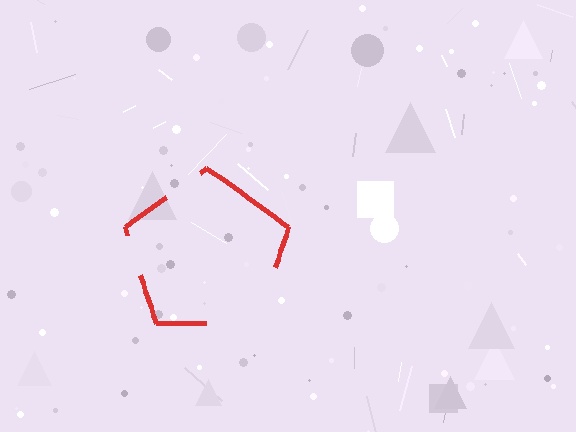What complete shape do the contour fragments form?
The contour fragments form a pentagon.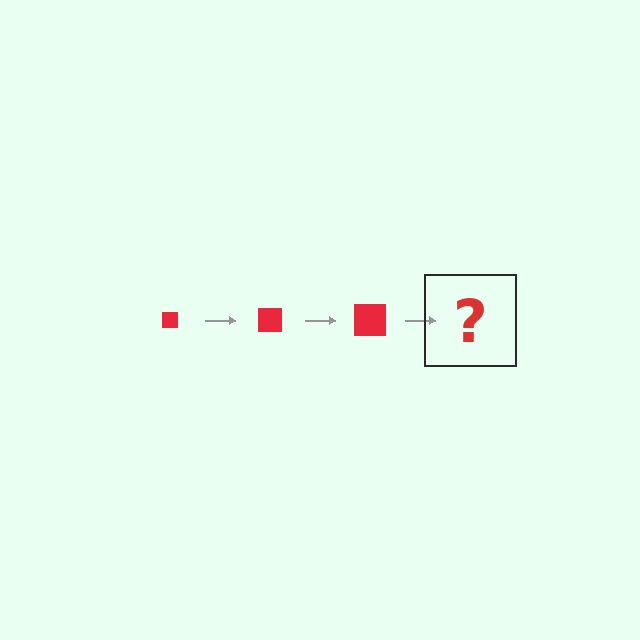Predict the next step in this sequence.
The next step is a red square, larger than the previous one.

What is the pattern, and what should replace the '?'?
The pattern is that the square gets progressively larger each step. The '?' should be a red square, larger than the previous one.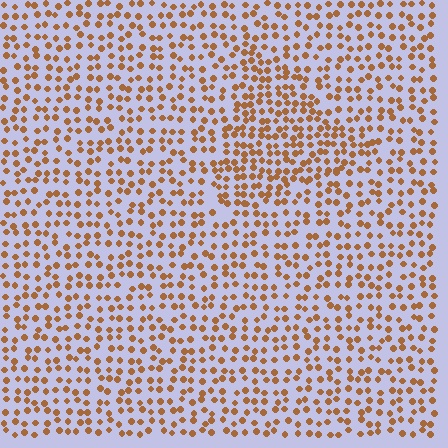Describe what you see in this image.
The image contains small brown elements arranged at two different densities. A triangle-shaped region is visible where the elements are more densely packed than the surrounding area.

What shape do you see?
I see a triangle.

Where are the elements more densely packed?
The elements are more densely packed inside the triangle boundary.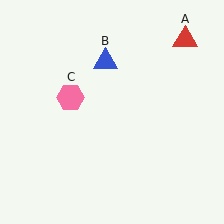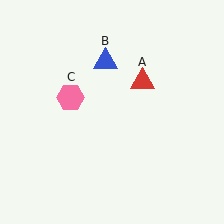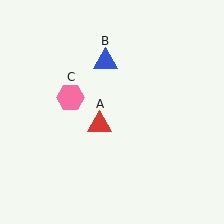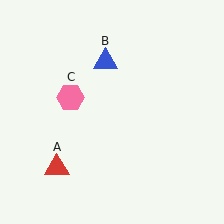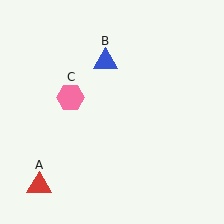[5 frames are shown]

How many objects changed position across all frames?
1 object changed position: red triangle (object A).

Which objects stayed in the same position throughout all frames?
Blue triangle (object B) and pink hexagon (object C) remained stationary.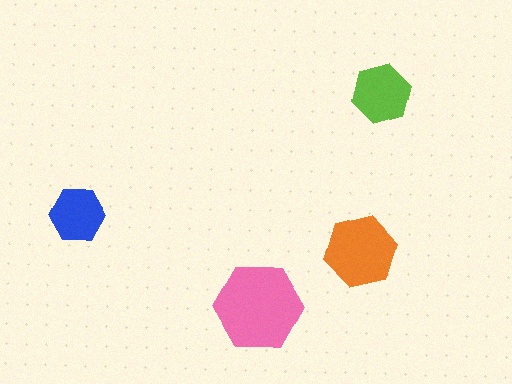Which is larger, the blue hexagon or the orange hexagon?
The orange one.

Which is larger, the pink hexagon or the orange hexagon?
The pink one.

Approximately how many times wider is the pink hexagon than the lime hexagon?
About 1.5 times wider.